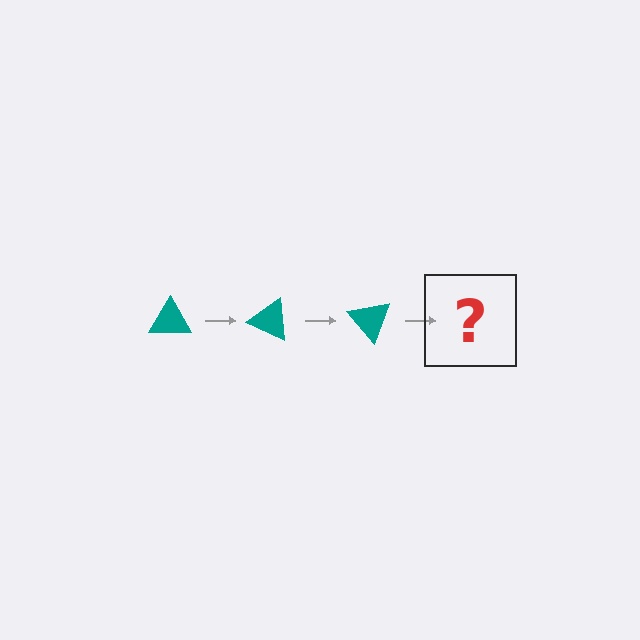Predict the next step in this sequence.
The next step is a teal triangle rotated 75 degrees.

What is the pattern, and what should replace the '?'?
The pattern is that the triangle rotates 25 degrees each step. The '?' should be a teal triangle rotated 75 degrees.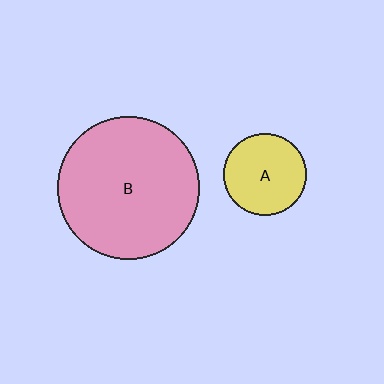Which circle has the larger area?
Circle B (pink).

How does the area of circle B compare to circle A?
Approximately 3.0 times.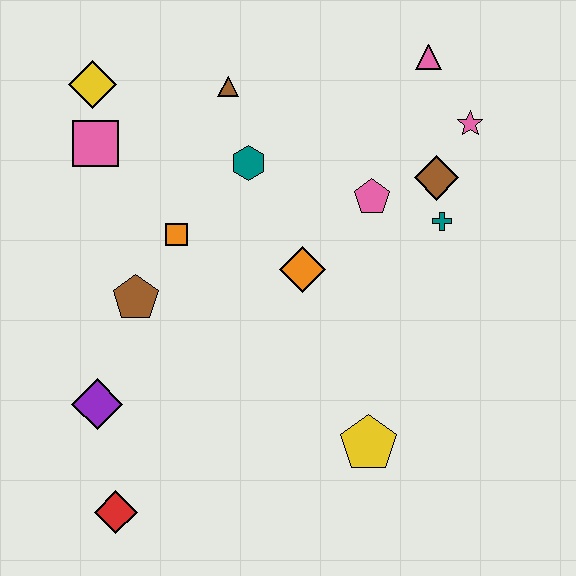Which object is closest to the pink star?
The brown diamond is closest to the pink star.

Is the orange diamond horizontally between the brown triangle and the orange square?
No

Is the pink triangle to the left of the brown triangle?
No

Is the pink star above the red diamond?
Yes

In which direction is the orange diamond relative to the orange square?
The orange diamond is to the right of the orange square.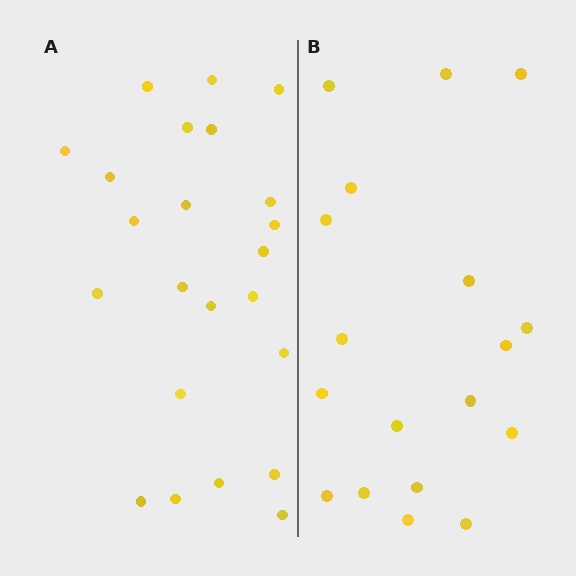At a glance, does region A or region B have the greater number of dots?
Region A (the left region) has more dots.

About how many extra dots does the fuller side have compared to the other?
Region A has about 5 more dots than region B.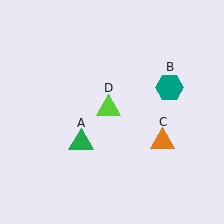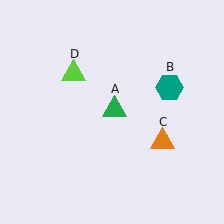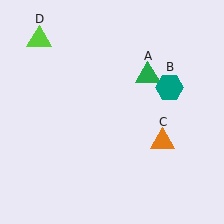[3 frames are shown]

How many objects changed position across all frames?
2 objects changed position: green triangle (object A), lime triangle (object D).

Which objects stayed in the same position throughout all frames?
Teal hexagon (object B) and orange triangle (object C) remained stationary.